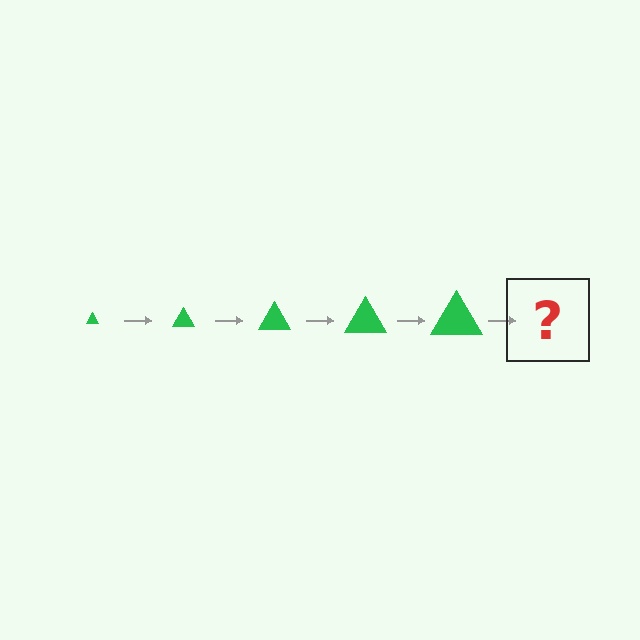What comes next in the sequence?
The next element should be a green triangle, larger than the previous one.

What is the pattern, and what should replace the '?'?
The pattern is that the triangle gets progressively larger each step. The '?' should be a green triangle, larger than the previous one.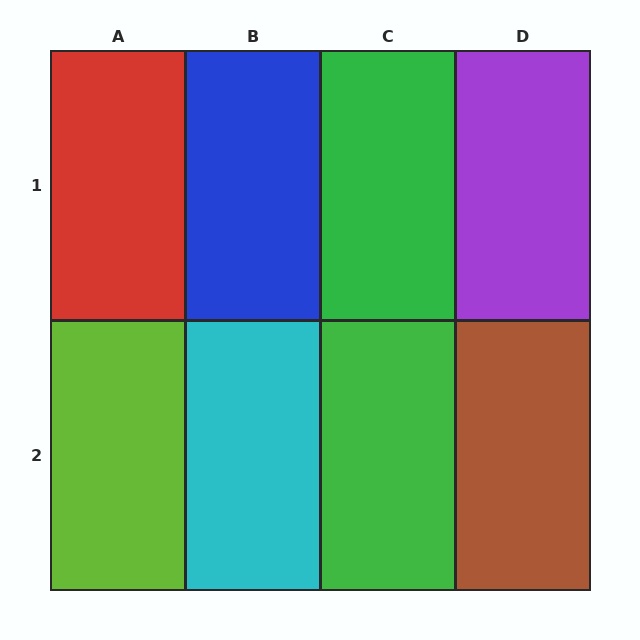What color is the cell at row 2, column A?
Lime.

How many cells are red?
1 cell is red.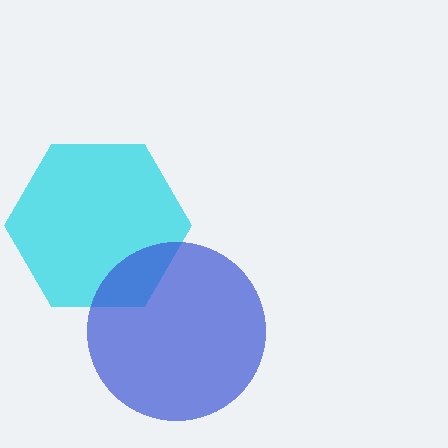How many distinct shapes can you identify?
There are 2 distinct shapes: a cyan hexagon, a blue circle.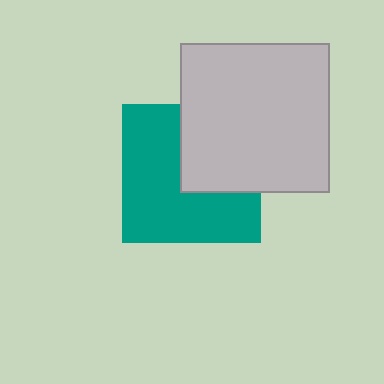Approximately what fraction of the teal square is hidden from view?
Roughly 38% of the teal square is hidden behind the light gray square.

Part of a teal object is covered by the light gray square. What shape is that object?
It is a square.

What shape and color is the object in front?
The object in front is a light gray square.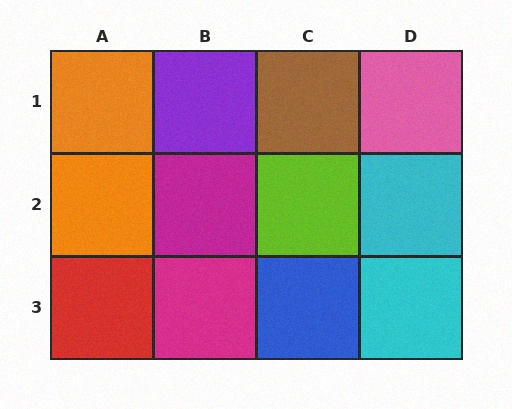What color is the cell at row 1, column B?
Purple.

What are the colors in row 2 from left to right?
Orange, magenta, lime, cyan.